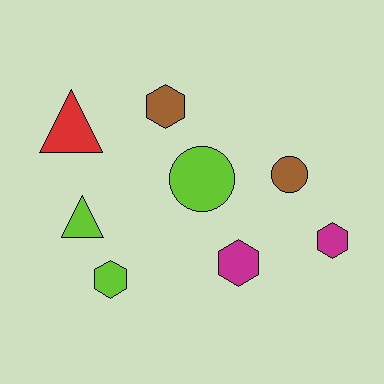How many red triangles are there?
There is 1 red triangle.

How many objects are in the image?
There are 8 objects.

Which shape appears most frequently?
Hexagon, with 4 objects.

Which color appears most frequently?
Lime, with 3 objects.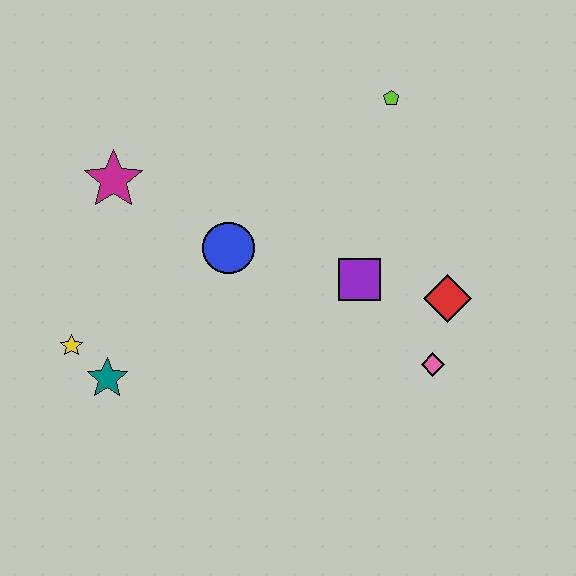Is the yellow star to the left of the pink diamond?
Yes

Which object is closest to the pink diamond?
The red diamond is closest to the pink diamond.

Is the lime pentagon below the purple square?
No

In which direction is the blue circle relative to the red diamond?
The blue circle is to the left of the red diamond.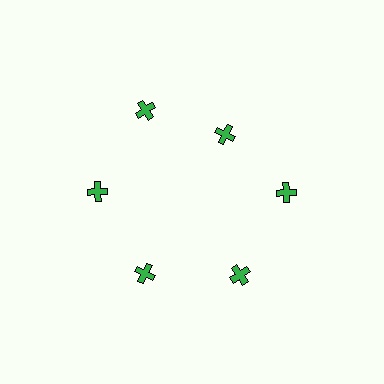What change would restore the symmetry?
The symmetry would be restored by moving it outward, back onto the ring so that all 6 crosses sit at equal angles and equal distance from the center.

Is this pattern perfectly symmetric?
No. The 6 green crosses are arranged in a ring, but one element near the 1 o'clock position is pulled inward toward the center, breaking the 6-fold rotational symmetry.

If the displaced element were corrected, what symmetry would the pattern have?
It would have 6-fold rotational symmetry — the pattern would map onto itself every 60 degrees.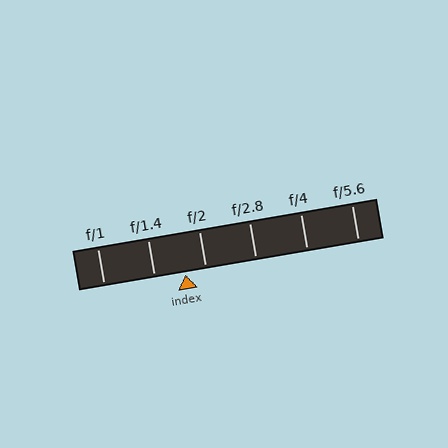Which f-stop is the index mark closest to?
The index mark is closest to f/2.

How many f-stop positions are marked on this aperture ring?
There are 6 f-stop positions marked.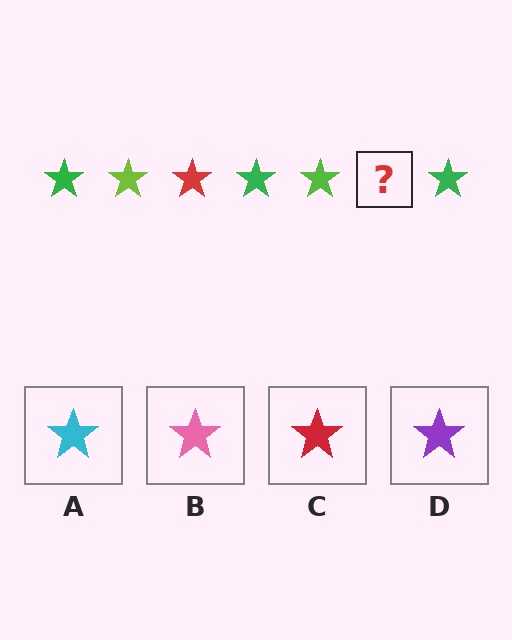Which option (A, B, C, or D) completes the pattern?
C.